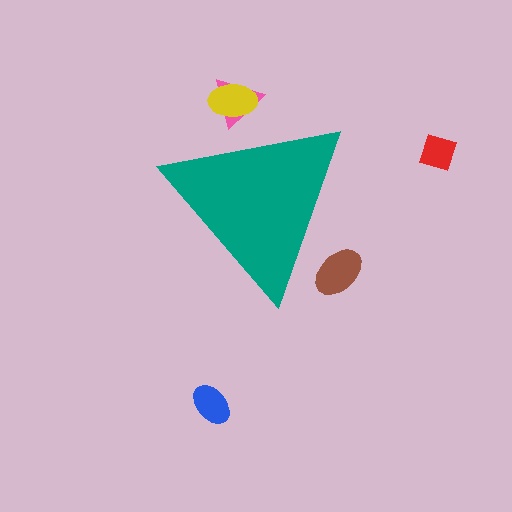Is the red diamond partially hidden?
No, the red diamond is fully visible.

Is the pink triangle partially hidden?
Yes, the pink triangle is partially hidden behind the teal triangle.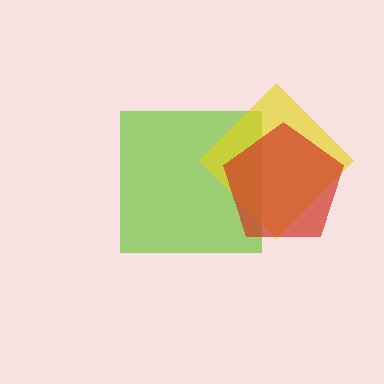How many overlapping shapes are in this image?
There are 3 overlapping shapes in the image.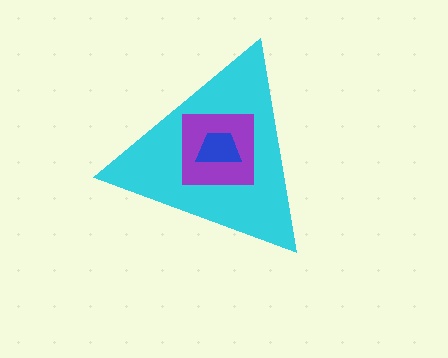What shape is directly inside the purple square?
The blue trapezoid.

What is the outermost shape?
The cyan triangle.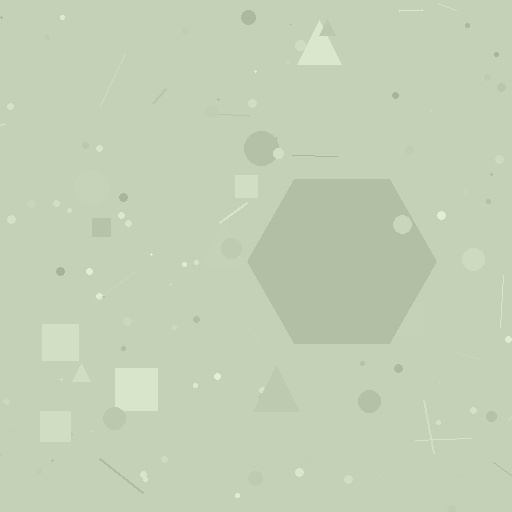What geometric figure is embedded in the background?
A hexagon is embedded in the background.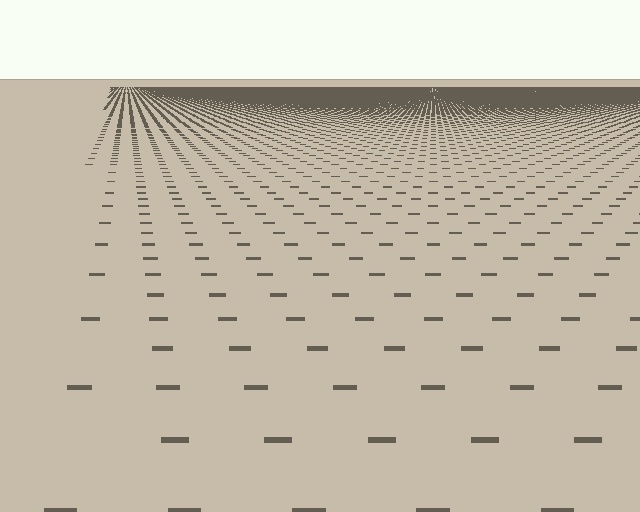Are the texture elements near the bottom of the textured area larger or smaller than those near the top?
Larger. Near the bottom, elements are closer to the viewer and appear at a bigger on-screen size.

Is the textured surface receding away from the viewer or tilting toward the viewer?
The surface is receding away from the viewer. Texture elements get smaller and denser toward the top.